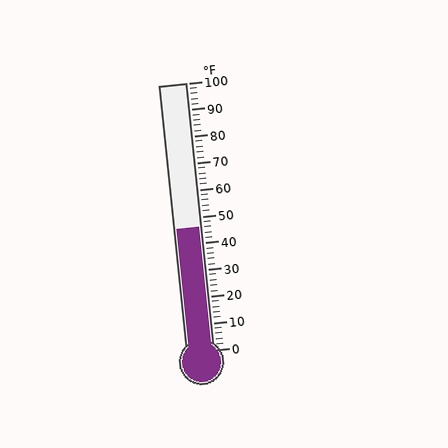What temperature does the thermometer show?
The thermometer shows approximately 46°F.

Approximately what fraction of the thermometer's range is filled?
The thermometer is filled to approximately 45% of its range.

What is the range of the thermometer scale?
The thermometer scale ranges from 0°F to 100°F.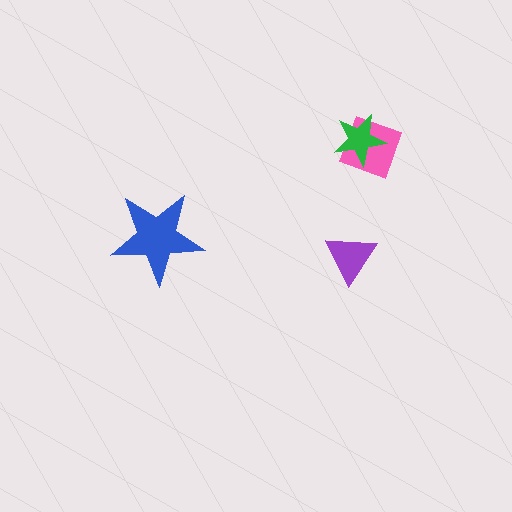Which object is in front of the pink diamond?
The green star is in front of the pink diamond.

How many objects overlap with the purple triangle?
0 objects overlap with the purple triangle.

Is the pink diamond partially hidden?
Yes, it is partially covered by another shape.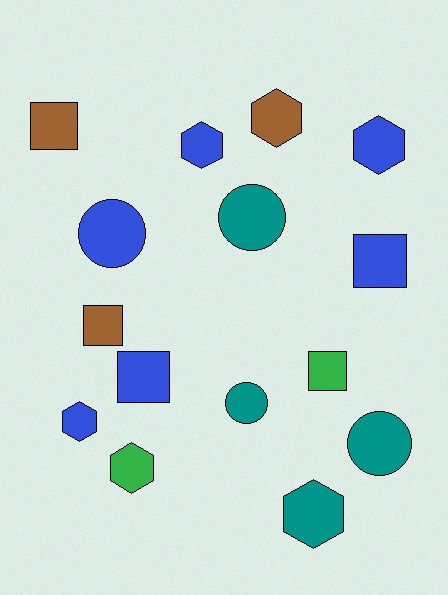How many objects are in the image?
There are 15 objects.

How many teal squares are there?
There are no teal squares.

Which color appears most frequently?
Blue, with 6 objects.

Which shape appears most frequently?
Hexagon, with 6 objects.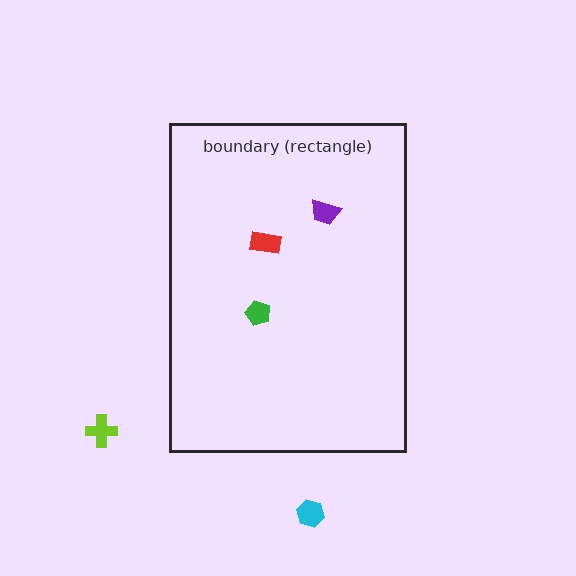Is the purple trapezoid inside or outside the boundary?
Inside.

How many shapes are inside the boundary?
3 inside, 2 outside.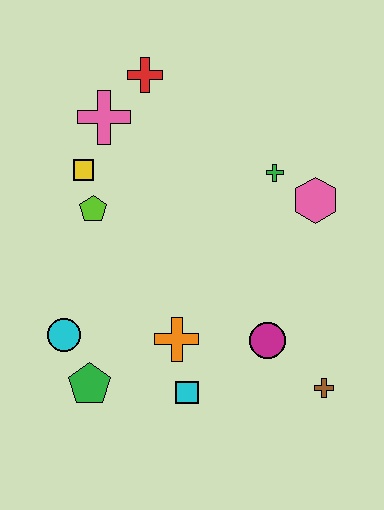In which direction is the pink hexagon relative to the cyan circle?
The pink hexagon is to the right of the cyan circle.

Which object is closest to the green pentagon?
The cyan circle is closest to the green pentagon.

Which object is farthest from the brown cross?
The red cross is farthest from the brown cross.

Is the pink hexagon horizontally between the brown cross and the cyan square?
Yes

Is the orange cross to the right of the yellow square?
Yes